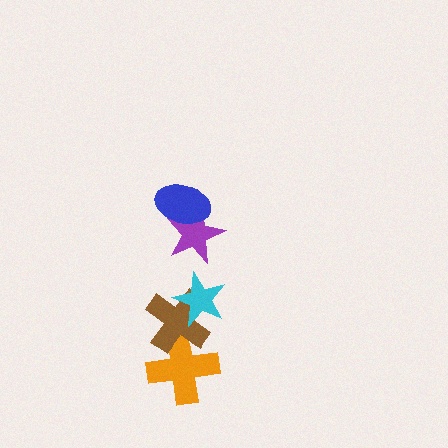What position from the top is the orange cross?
The orange cross is 5th from the top.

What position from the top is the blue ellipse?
The blue ellipse is 1st from the top.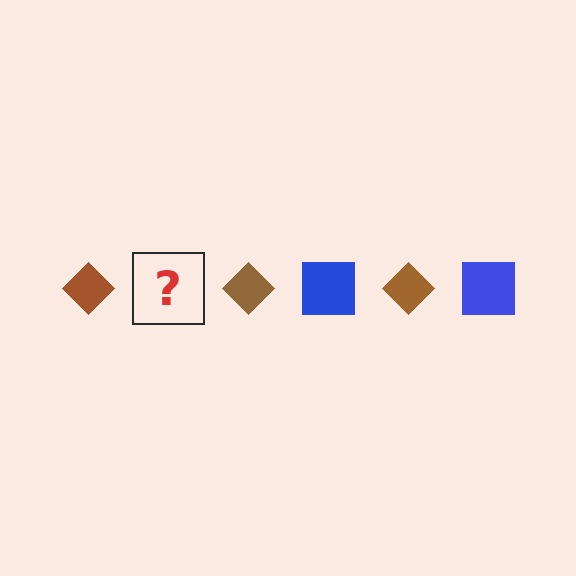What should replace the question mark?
The question mark should be replaced with a blue square.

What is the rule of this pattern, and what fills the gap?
The rule is that the pattern alternates between brown diamond and blue square. The gap should be filled with a blue square.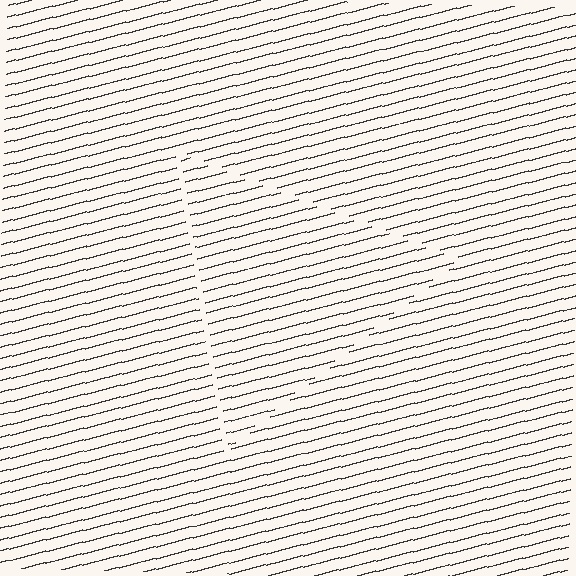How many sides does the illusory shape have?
3 sides — the line-ends trace a triangle.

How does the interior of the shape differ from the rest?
The interior of the shape contains the same grating, shifted by half a period — the contour is defined by the phase discontinuity where line-ends from the inner and outer gratings abut.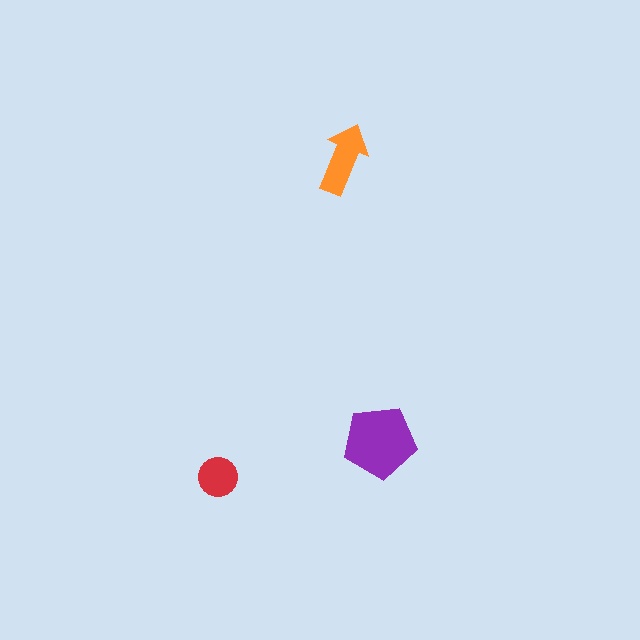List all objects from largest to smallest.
The purple pentagon, the orange arrow, the red circle.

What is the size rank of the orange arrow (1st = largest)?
2nd.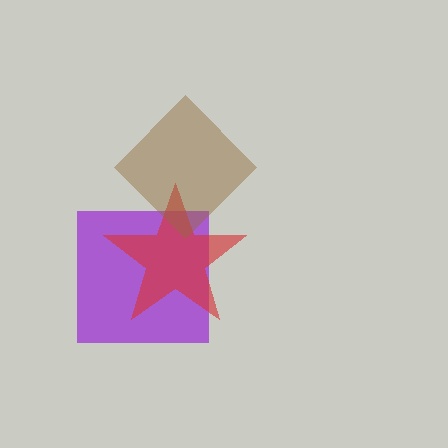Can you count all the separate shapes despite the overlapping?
Yes, there are 3 separate shapes.